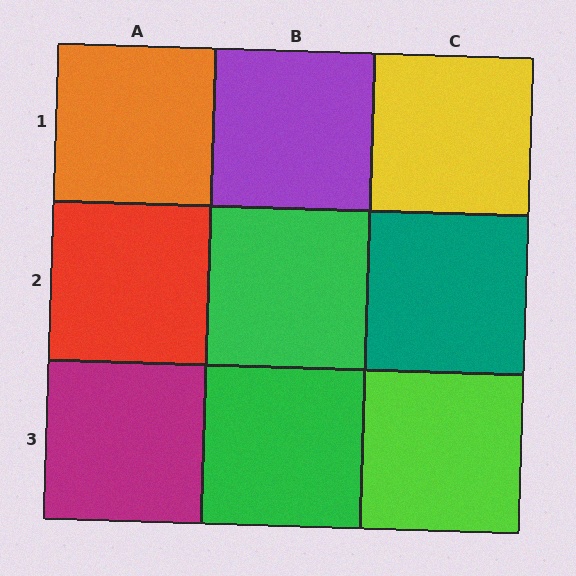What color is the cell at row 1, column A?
Orange.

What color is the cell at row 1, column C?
Yellow.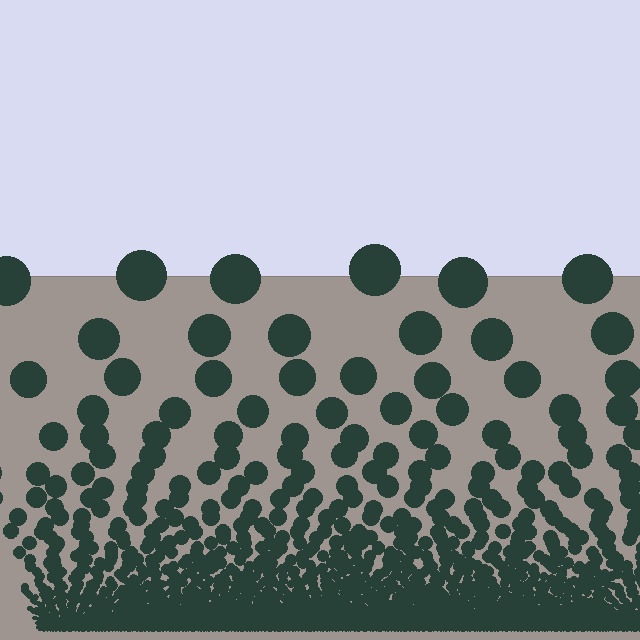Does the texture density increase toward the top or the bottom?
Density increases toward the bottom.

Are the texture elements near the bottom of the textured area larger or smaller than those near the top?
Smaller. The gradient is inverted — elements near the bottom are smaller and denser.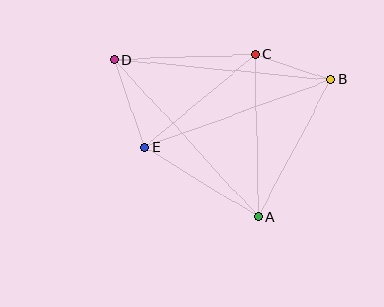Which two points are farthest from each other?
Points B and D are farthest from each other.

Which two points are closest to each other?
Points B and C are closest to each other.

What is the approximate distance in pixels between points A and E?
The distance between A and E is approximately 133 pixels.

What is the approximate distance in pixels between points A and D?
The distance between A and D is approximately 213 pixels.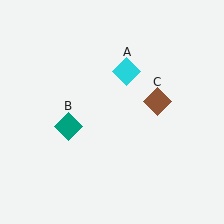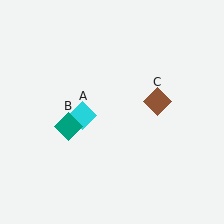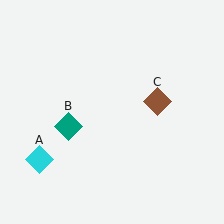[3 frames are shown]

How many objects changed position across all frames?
1 object changed position: cyan diamond (object A).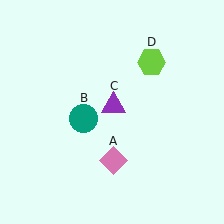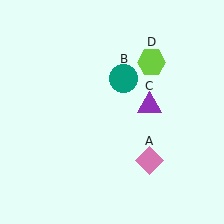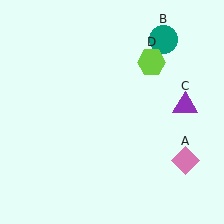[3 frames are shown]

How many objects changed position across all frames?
3 objects changed position: pink diamond (object A), teal circle (object B), purple triangle (object C).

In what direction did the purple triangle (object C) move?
The purple triangle (object C) moved right.